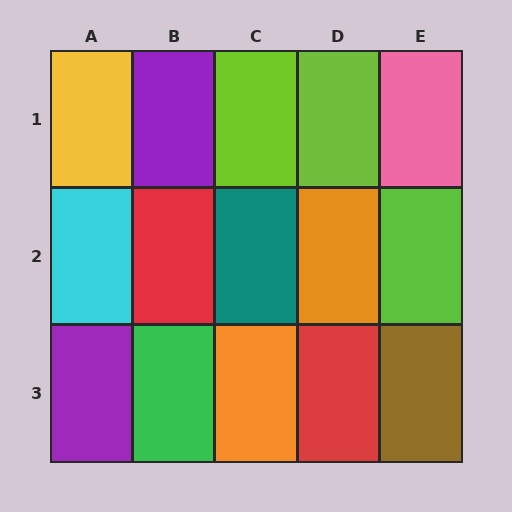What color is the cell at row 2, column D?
Orange.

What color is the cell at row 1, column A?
Yellow.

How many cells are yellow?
1 cell is yellow.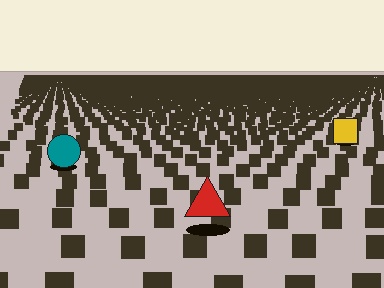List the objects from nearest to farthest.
From nearest to farthest: the red triangle, the teal circle, the yellow square.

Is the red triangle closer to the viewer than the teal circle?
Yes. The red triangle is closer — you can tell from the texture gradient: the ground texture is coarser near it.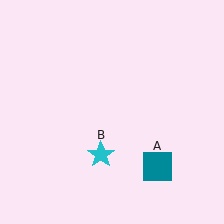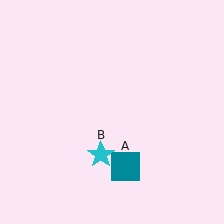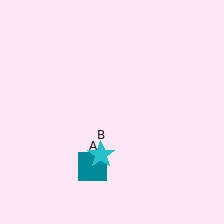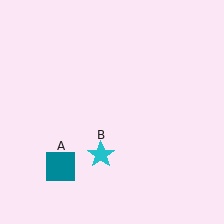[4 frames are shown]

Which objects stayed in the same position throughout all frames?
Cyan star (object B) remained stationary.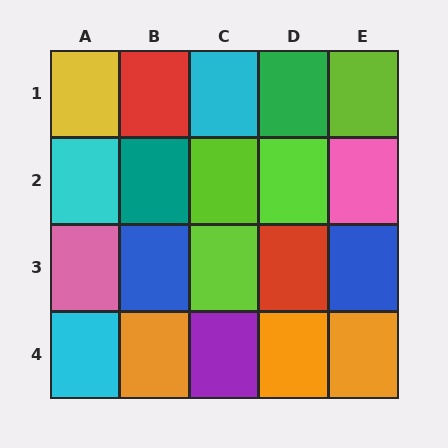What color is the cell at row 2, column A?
Cyan.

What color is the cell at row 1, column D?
Green.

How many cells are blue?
2 cells are blue.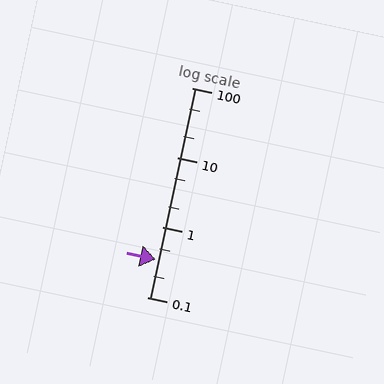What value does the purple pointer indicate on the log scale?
The pointer indicates approximately 0.35.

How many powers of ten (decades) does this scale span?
The scale spans 3 decades, from 0.1 to 100.